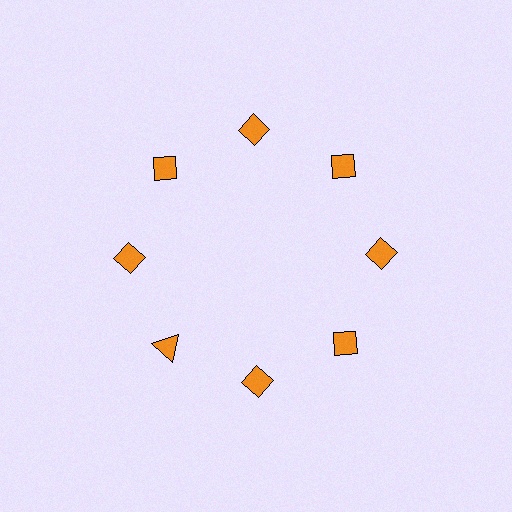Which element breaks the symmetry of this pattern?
The orange triangle at roughly the 8 o'clock position breaks the symmetry. All other shapes are orange diamonds.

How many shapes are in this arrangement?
There are 8 shapes arranged in a ring pattern.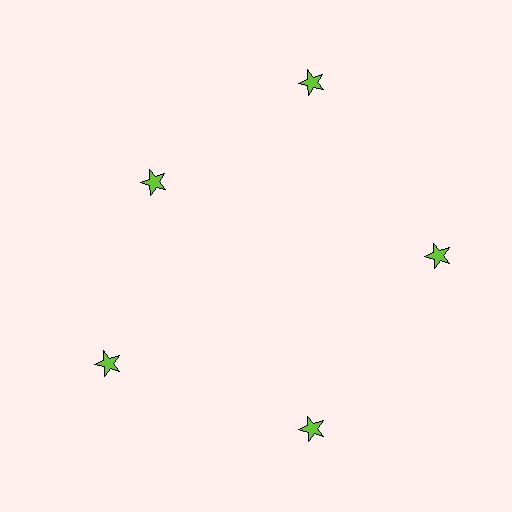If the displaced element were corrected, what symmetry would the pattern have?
It would have 5-fold rotational symmetry — the pattern would map onto itself every 72 degrees.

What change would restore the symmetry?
The symmetry would be restored by moving it outward, back onto the ring so that all 5 stars sit at equal angles and equal distance from the center.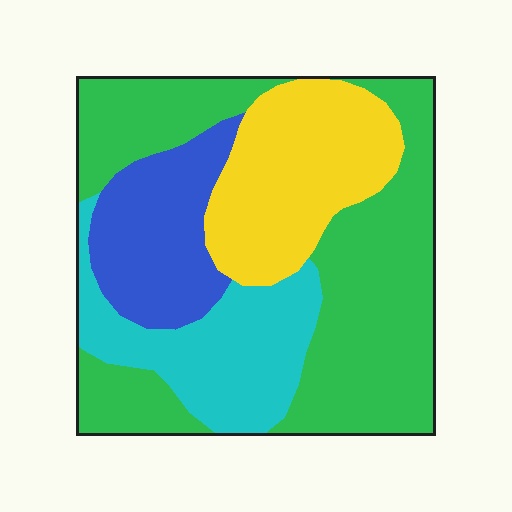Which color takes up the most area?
Green, at roughly 45%.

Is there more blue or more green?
Green.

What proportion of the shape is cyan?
Cyan covers about 20% of the shape.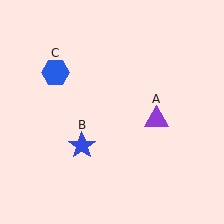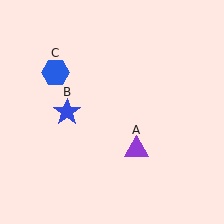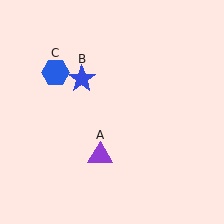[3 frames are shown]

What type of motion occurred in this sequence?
The purple triangle (object A), blue star (object B) rotated clockwise around the center of the scene.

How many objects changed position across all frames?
2 objects changed position: purple triangle (object A), blue star (object B).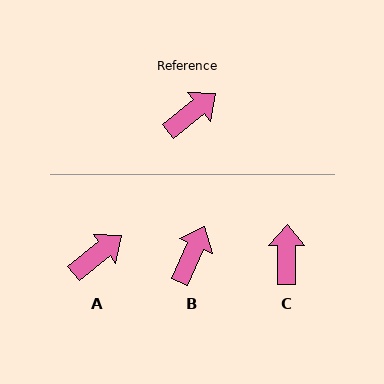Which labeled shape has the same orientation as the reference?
A.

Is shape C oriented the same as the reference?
No, it is off by about 51 degrees.